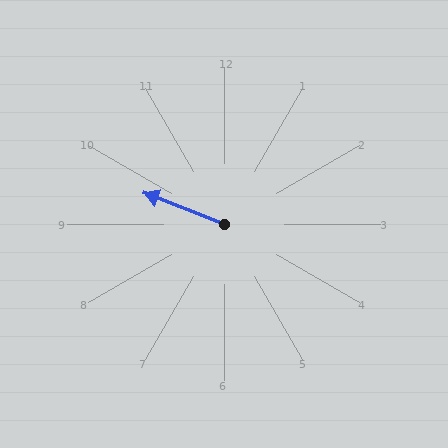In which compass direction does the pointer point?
West.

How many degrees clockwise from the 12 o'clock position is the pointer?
Approximately 291 degrees.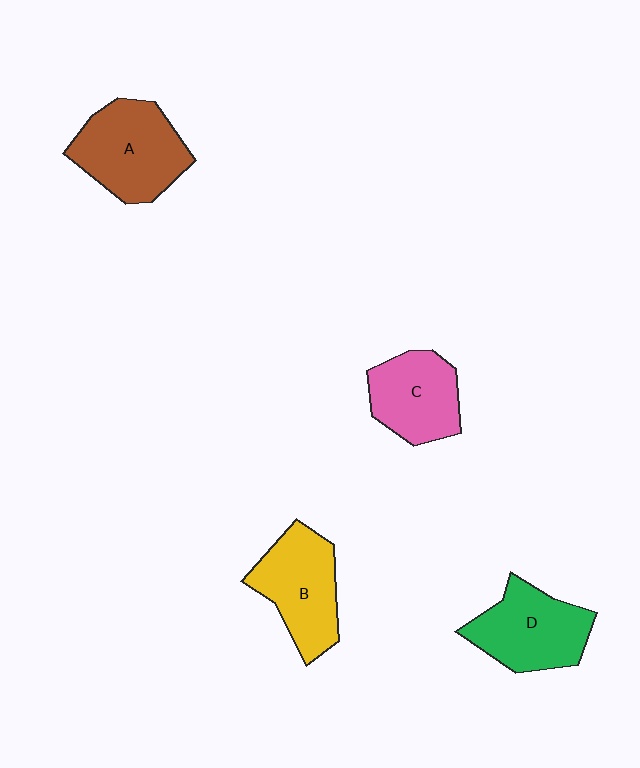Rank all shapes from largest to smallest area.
From largest to smallest: A (brown), D (green), B (yellow), C (pink).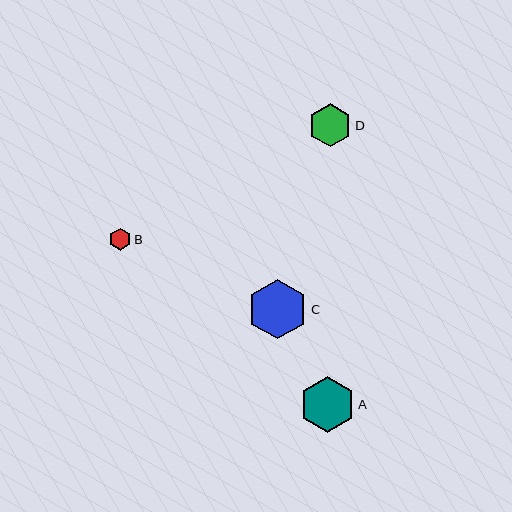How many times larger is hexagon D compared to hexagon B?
Hexagon D is approximately 2.0 times the size of hexagon B.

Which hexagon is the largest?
Hexagon C is the largest with a size of approximately 60 pixels.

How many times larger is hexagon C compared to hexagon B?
Hexagon C is approximately 2.7 times the size of hexagon B.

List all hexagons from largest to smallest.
From largest to smallest: C, A, D, B.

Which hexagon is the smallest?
Hexagon B is the smallest with a size of approximately 22 pixels.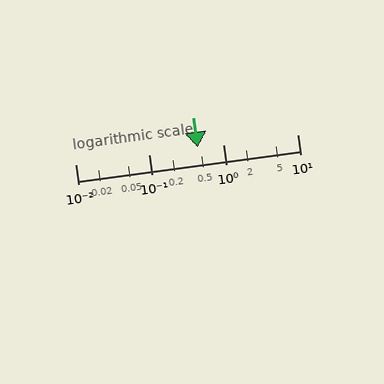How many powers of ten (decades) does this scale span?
The scale spans 3 decades, from 0.01 to 10.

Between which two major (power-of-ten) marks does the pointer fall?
The pointer is between 0.1 and 1.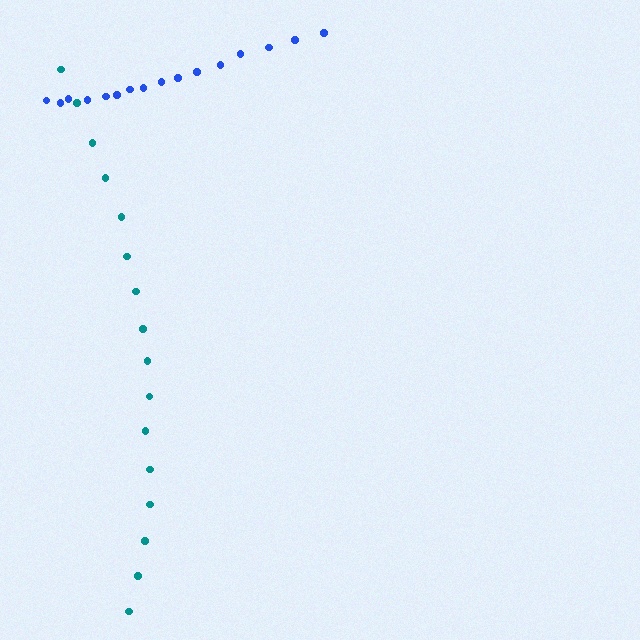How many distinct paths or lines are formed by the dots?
There are 2 distinct paths.